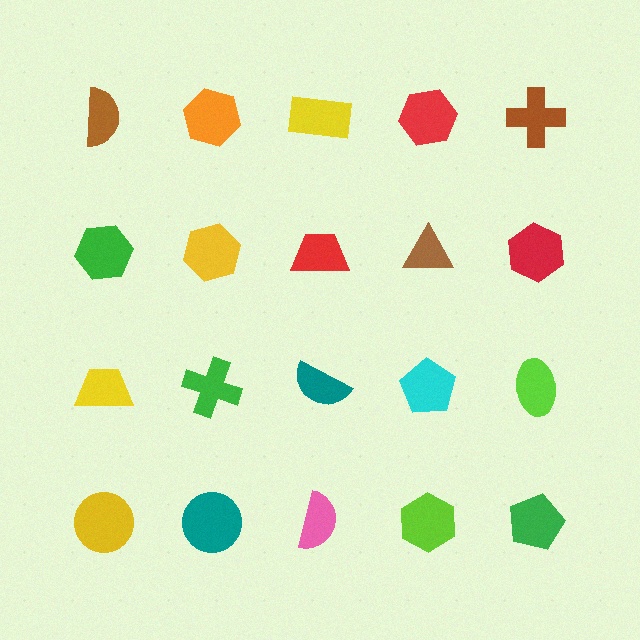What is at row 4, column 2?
A teal circle.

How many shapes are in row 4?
5 shapes.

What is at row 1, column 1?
A brown semicircle.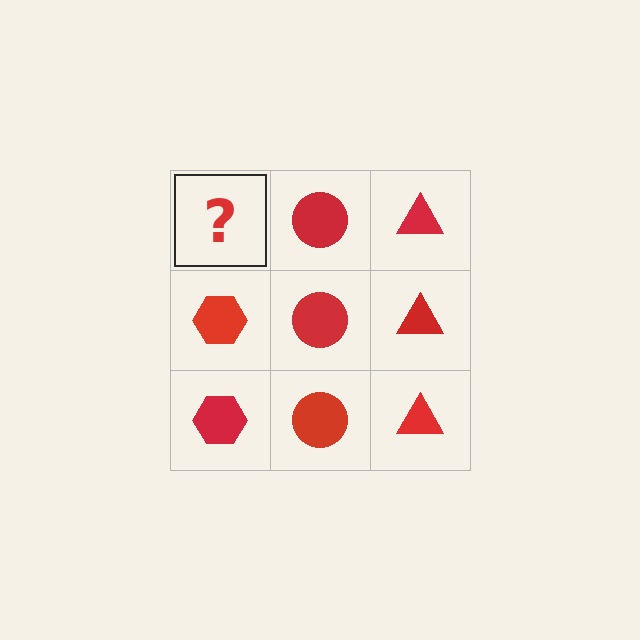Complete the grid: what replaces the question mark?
The question mark should be replaced with a red hexagon.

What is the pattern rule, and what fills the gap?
The rule is that each column has a consistent shape. The gap should be filled with a red hexagon.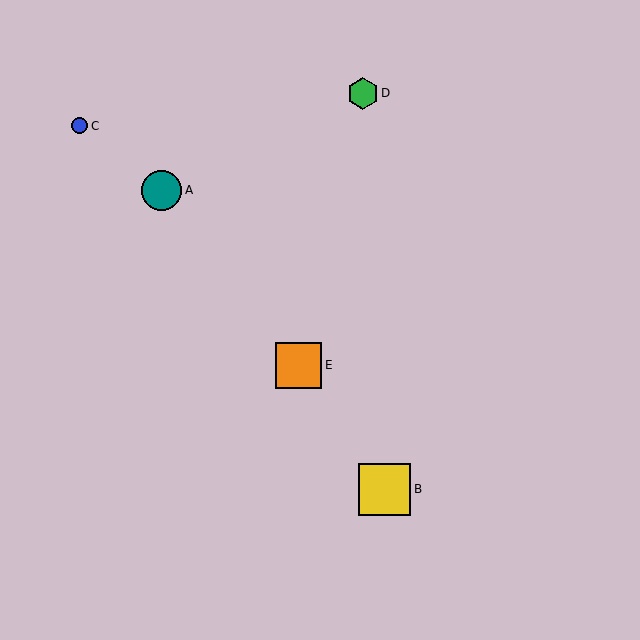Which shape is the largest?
The yellow square (labeled B) is the largest.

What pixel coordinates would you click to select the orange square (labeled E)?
Click at (299, 365) to select the orange square E.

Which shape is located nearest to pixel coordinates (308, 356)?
The orange square (labeled E) at (299, 365) is nearest to that location.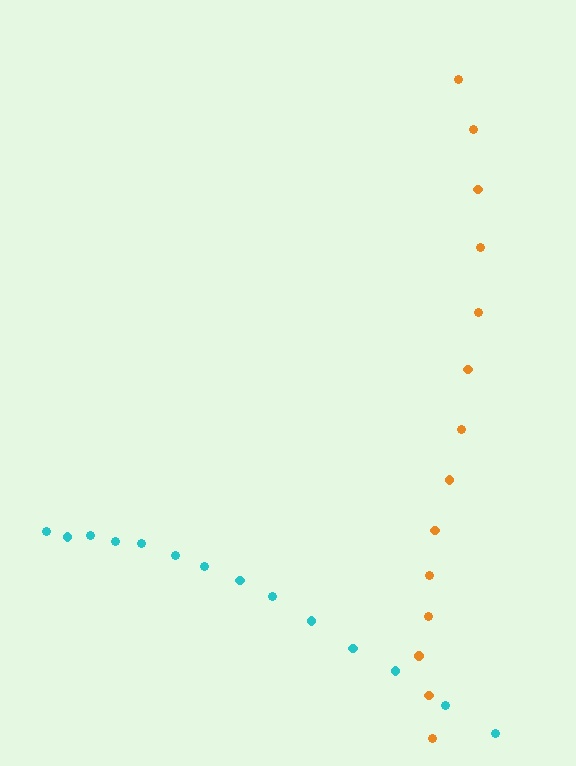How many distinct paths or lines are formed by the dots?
There are 2 distinct paths.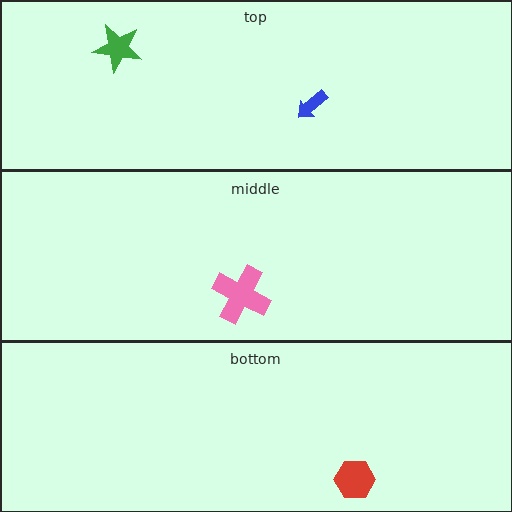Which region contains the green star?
The top region.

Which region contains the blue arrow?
The top region.